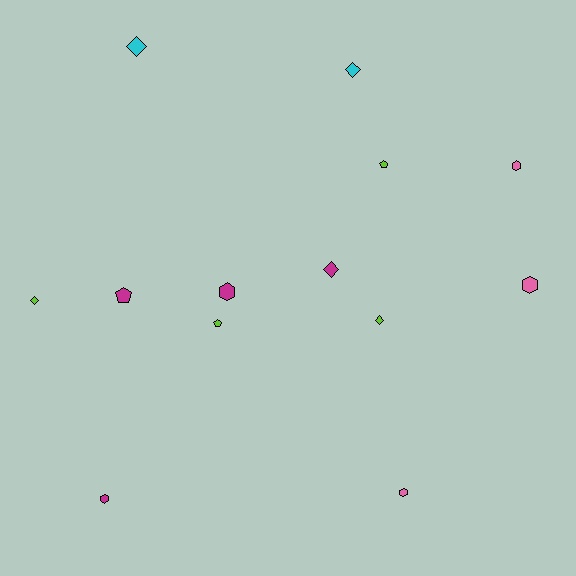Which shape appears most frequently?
Diamond, with 5 objects.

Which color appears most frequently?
Magenta, with 4 objects.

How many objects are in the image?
There are 13 objects.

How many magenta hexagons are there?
There are 2 magenta hexagons.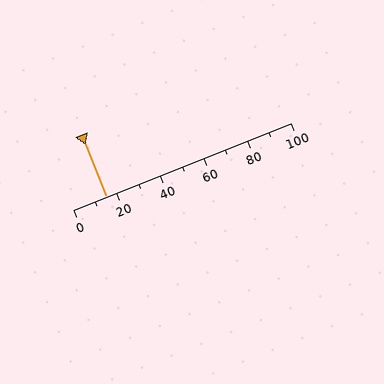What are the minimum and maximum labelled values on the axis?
The axis runs from 0 to 100.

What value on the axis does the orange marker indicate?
The marker indicates approximately 15.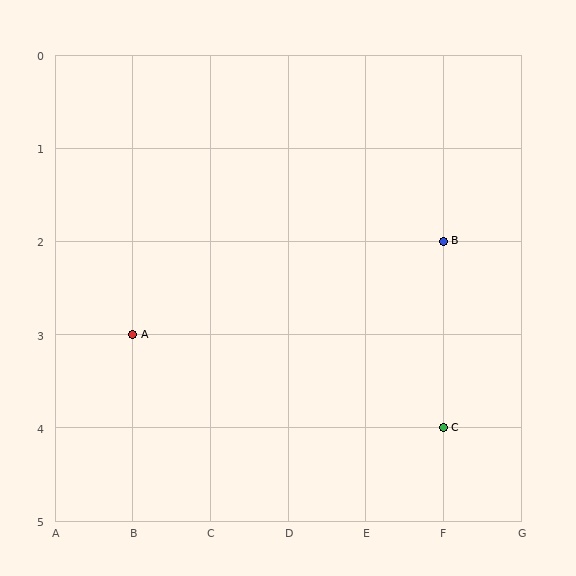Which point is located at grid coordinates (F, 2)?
Point B is at (F, 2).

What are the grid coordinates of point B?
Point B is at grid coordinates (F, 2).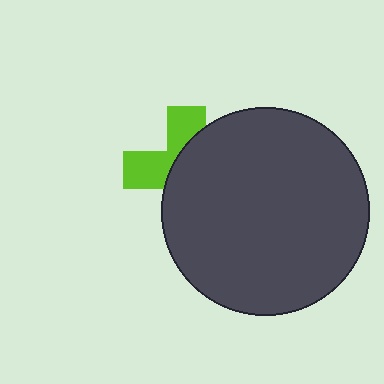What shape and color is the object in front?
The object in front is a dark gray circle.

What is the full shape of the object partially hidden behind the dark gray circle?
The partially hidden object is a lime cross.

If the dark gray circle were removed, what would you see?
You would see the complete lime cross.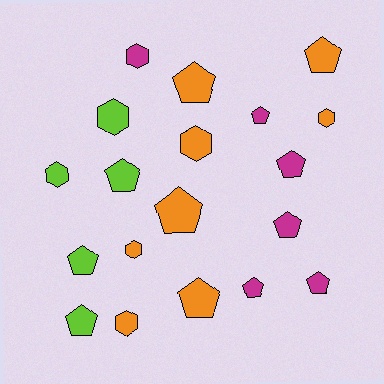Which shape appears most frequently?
Pentagon, with 12 objects.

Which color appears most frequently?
Orange, with 8 objects.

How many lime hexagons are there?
There are 2 lime hexagons.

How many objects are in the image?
There are 19 objects.